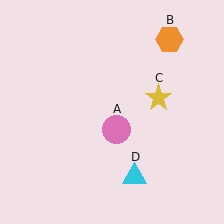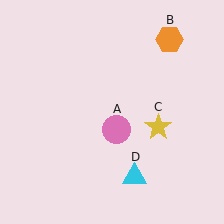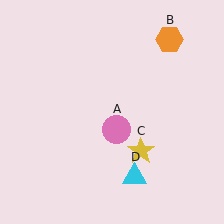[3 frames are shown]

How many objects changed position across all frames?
1 object changed position: yellow star (object C).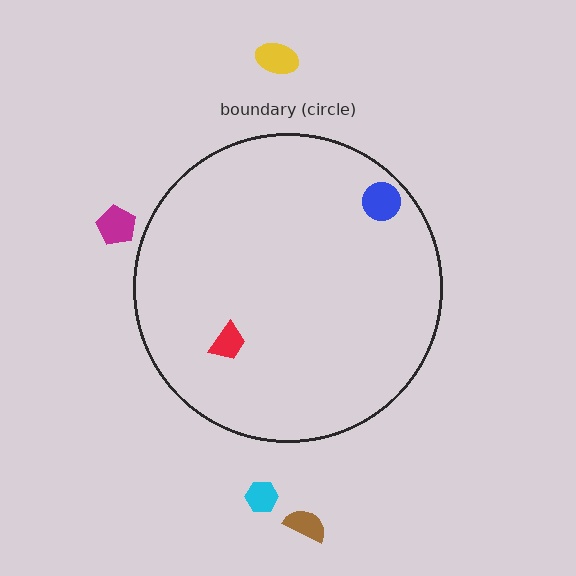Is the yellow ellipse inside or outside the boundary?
Outside.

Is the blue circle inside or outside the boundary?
Inside.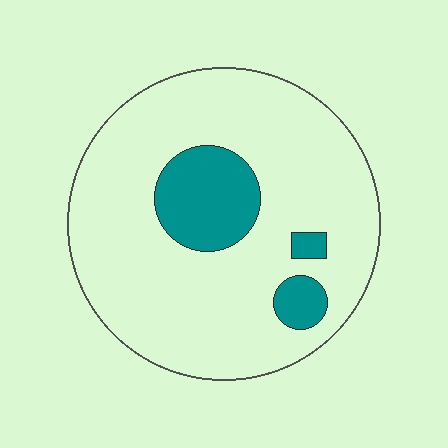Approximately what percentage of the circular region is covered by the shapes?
Approximately 15%.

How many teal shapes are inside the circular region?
3.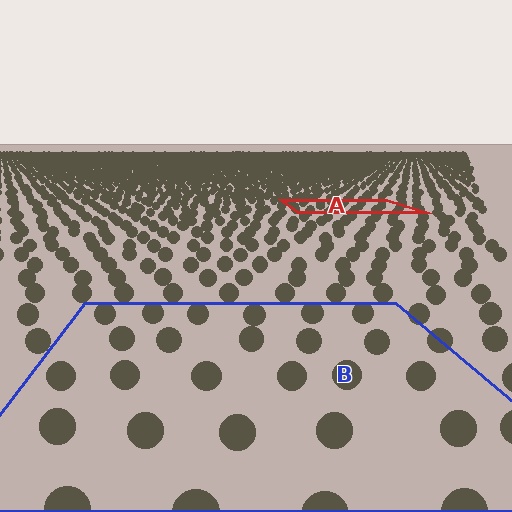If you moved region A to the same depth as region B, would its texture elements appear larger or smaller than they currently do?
They would appear larger. At a closer depth, the same texture elements are projected at a bigger on-screen size.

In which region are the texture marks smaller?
The texture marks are smaller in region A, because it is farther away.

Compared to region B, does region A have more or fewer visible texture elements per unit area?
Region A has more texture elements per unit area — they are packed more densely because it is farther away.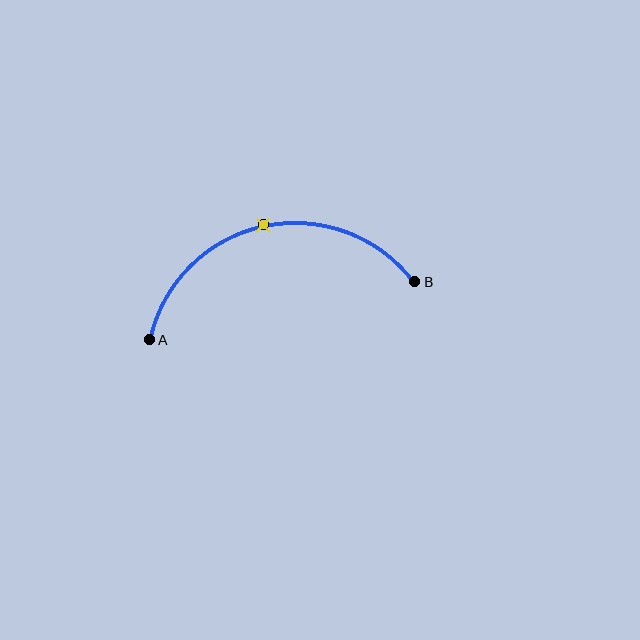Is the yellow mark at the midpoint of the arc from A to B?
Yes. The yellow mark lies on the arc at equal arc-length from both A and B — it is the arc midpoint.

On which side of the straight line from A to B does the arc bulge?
The arc bulges above the straight line connecting A and B.